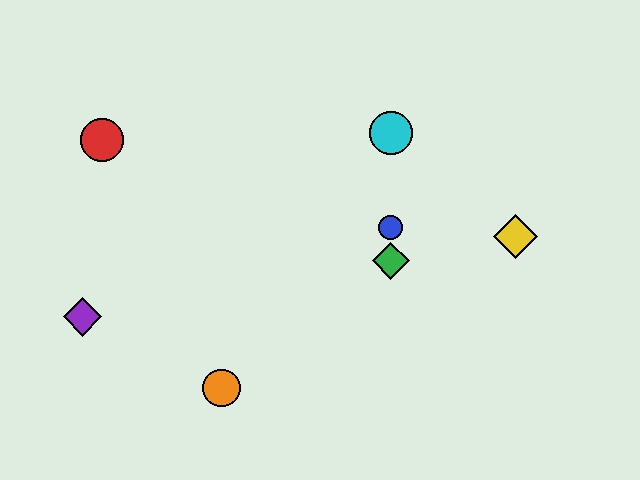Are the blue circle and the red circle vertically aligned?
No, the blue circle is at x≈391 and the red circle is at x≈102.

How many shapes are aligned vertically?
3 shapes (the blue circle, the green diamond, the cyan circle) are aligned vertically.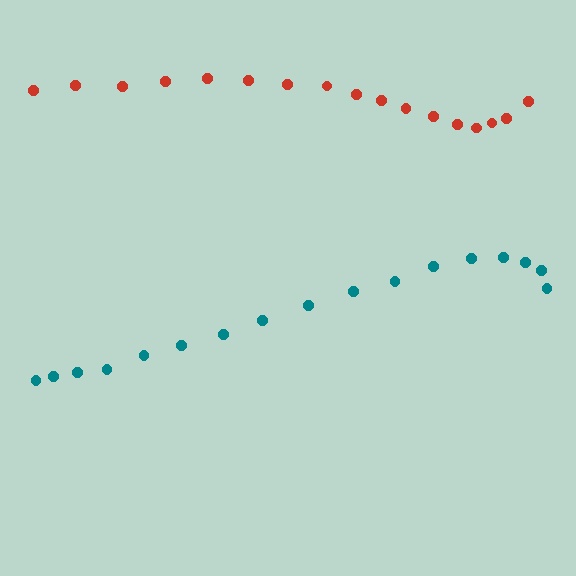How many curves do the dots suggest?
There are 2 distinct paths.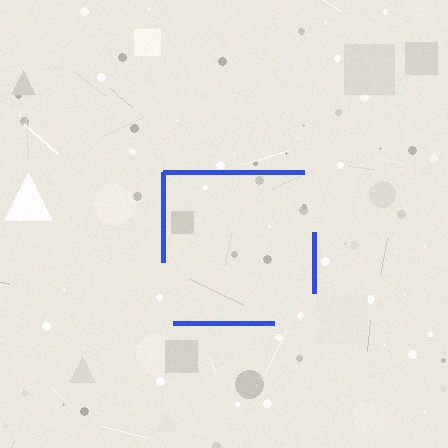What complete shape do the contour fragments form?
The contour fragments form a square.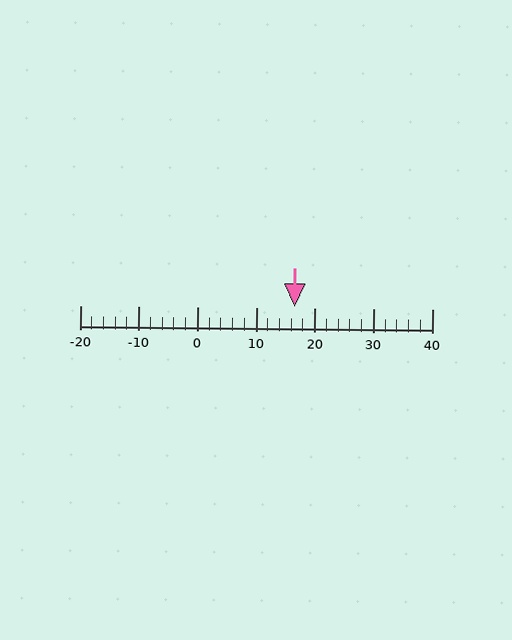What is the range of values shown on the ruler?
The ruler shows values from -20 to 40.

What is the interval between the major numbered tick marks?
The major tick marks are spaced 10 units apart.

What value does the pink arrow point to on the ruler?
The pink arrow points to approximately 17.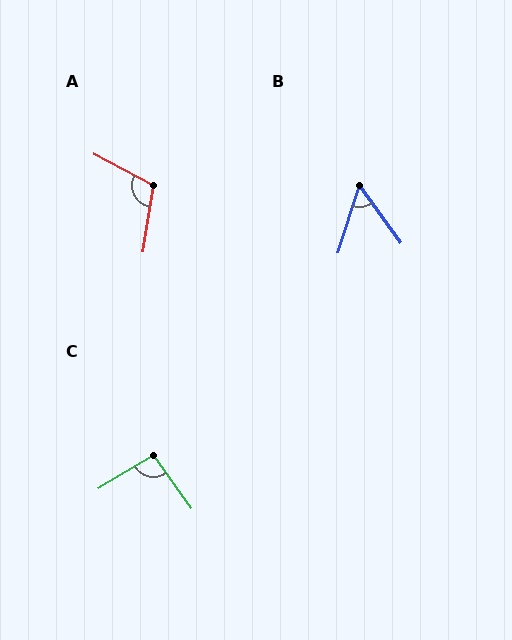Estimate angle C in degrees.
Approximately 94 degrees.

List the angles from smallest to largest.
B (53°), C (94°), A (109°).